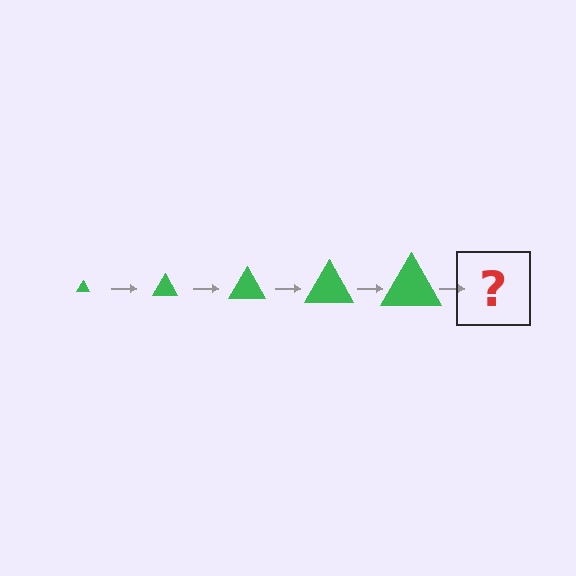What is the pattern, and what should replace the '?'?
The pattern is that the triangle gets progressively larger each step. The '?' should be a green triangle, larger than the previous one.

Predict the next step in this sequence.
The next step is a green triangle, larger than the previous one.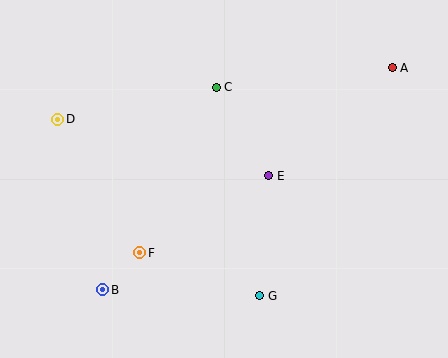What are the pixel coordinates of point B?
Point B is at (103, 290).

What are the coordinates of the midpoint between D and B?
The midpoint between D and B is at (80, 204).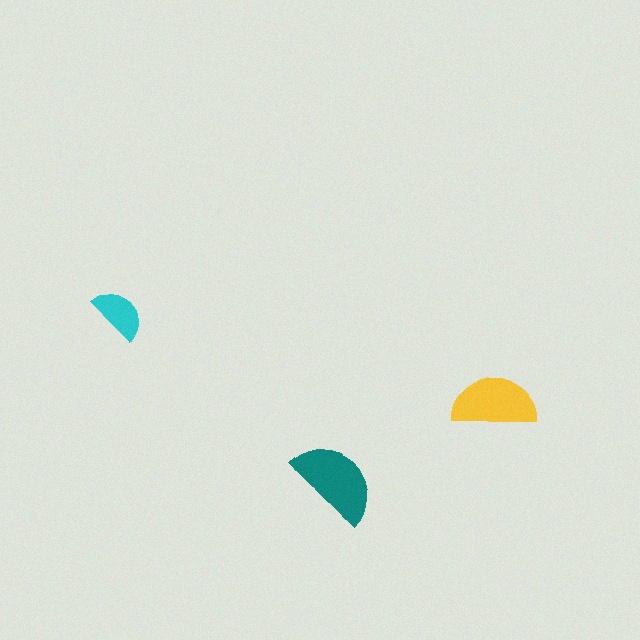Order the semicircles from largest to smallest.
the teal one, the yellow one, the cyan one.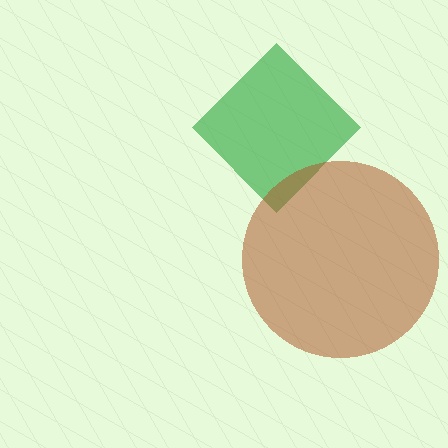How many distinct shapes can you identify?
There are 2 distinct shapes: a green diamond, a brown circle.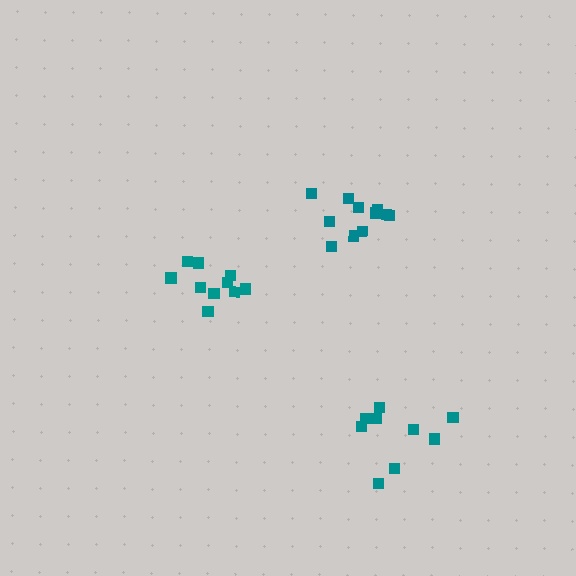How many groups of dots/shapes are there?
There are 3 groups.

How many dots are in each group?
Group 1: 10 dots, Group 2: 11 dots, Group 3: 9 dots (30 total).